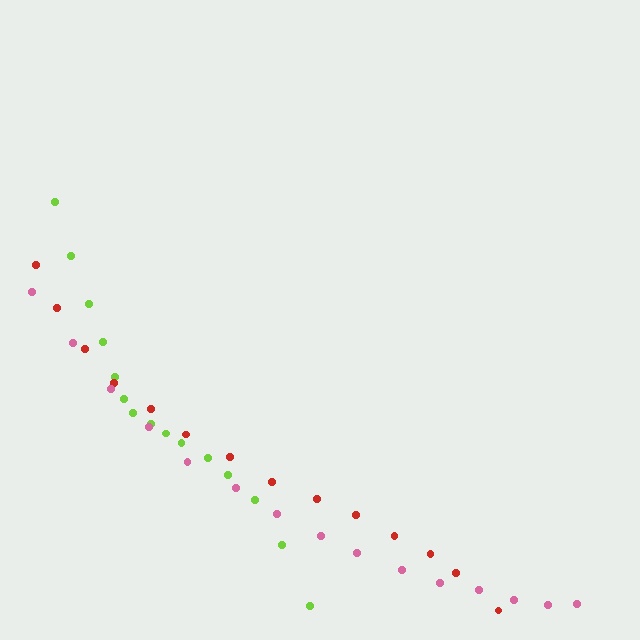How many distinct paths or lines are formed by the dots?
There are 3 distinct paths.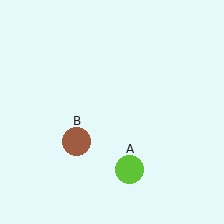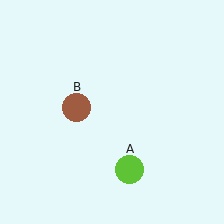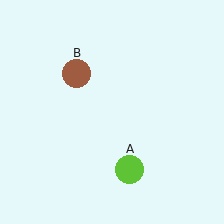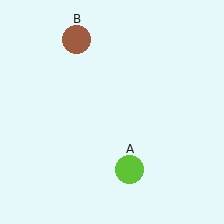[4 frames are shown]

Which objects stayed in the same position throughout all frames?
Lime circle (object A) remained stationary.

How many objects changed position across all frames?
1 object changed position: brown circle (object B).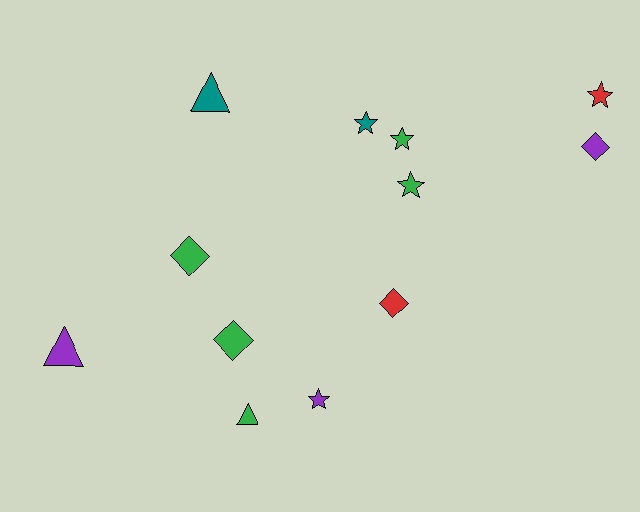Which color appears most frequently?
Green, with 5 objects.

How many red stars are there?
There is 1 red star.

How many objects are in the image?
There are 12 objects.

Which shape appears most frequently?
Star, with 5 objects.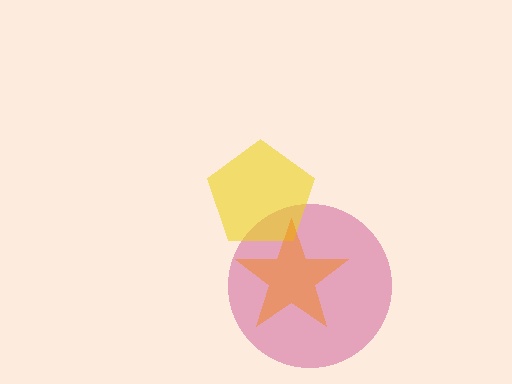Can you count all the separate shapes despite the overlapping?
Yes, there are 3 separate shapes.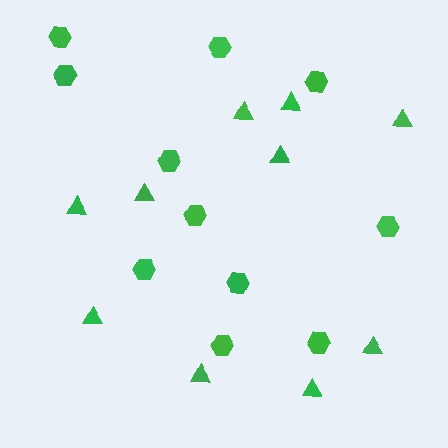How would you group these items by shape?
There are 2 groups: one group of triangles (10) and one group of hexagons (11).